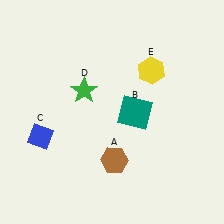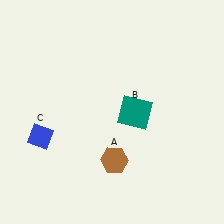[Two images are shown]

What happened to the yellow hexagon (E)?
The yellow hexagon (E) was removed in Image 2. It was in the top-right area of Image 1.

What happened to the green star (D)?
The green star (D) was removed in Image 2. It was in the top-left area of Image 1.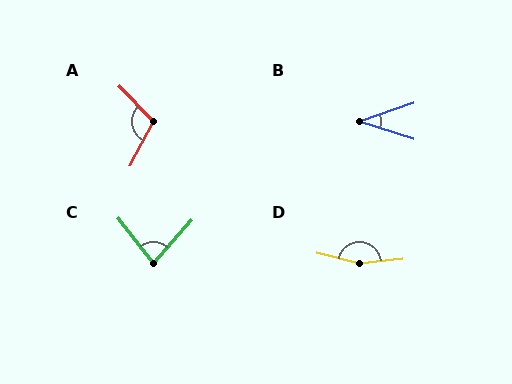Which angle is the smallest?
B, at approximately 37 degrees.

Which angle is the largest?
D, at approximately 161 degrees.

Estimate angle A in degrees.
Approximately 108 degrees.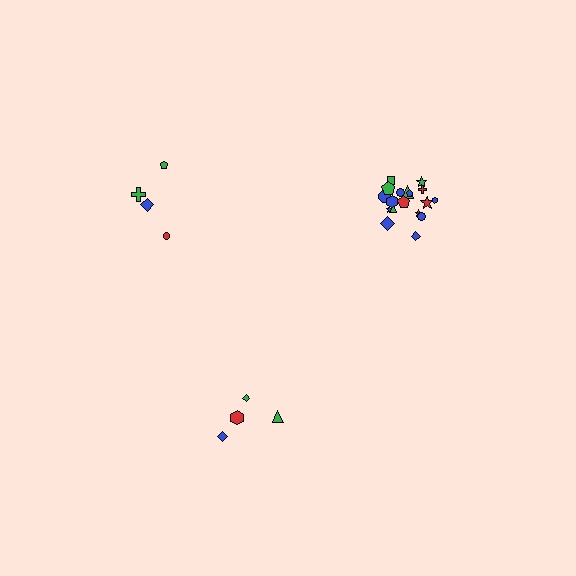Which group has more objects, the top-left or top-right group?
The top-right group.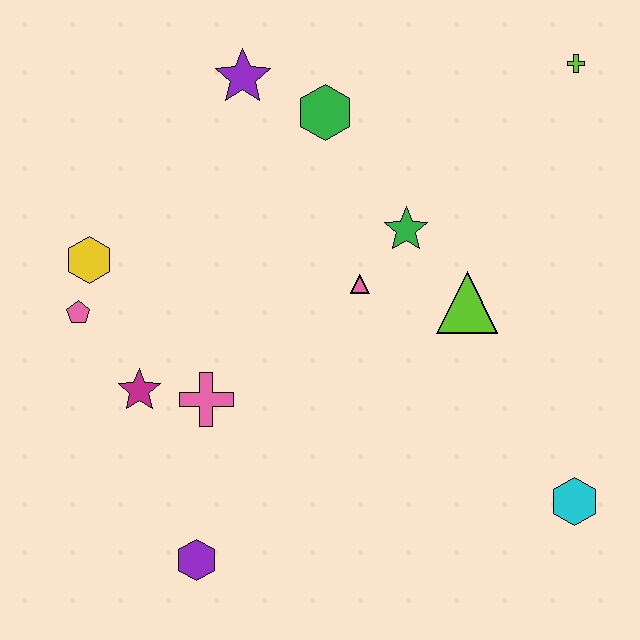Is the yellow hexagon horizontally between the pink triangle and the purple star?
No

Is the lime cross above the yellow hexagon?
Yes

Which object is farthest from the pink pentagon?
The lime cross is farthest from the pink pentagon.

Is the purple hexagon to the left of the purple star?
Yes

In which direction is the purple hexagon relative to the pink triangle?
The purple hexagon is below the pink triangle.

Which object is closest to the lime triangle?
The green star is closest to the lime triangle.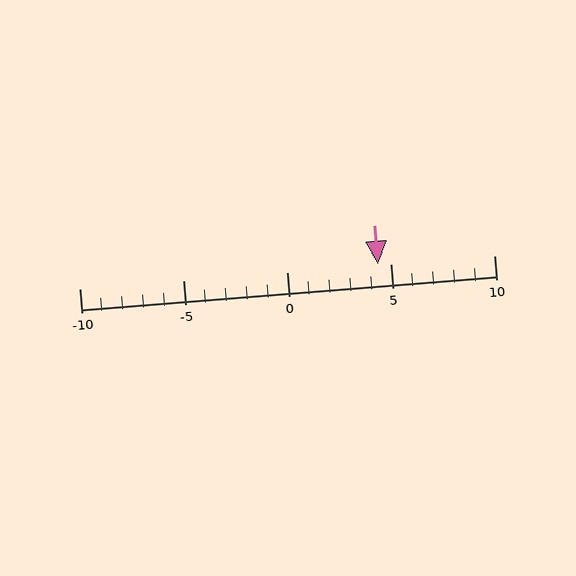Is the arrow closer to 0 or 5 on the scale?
The arrow is closer to 5.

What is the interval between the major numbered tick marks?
The major tick marks are spaced 5 units apart.